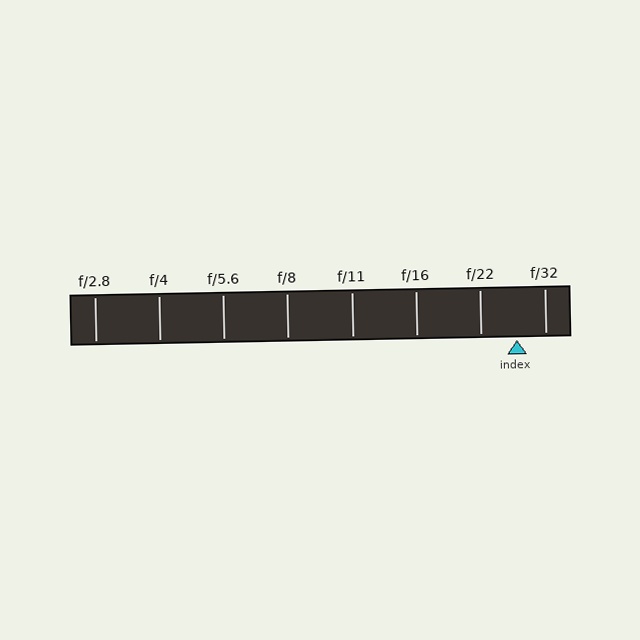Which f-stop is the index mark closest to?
The index mark is closest to f/32.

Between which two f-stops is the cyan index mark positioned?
The index mark is between f/22 and f/32.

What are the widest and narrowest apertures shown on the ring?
The widest aperture shown is f/2.8 and the narrowest is f/32.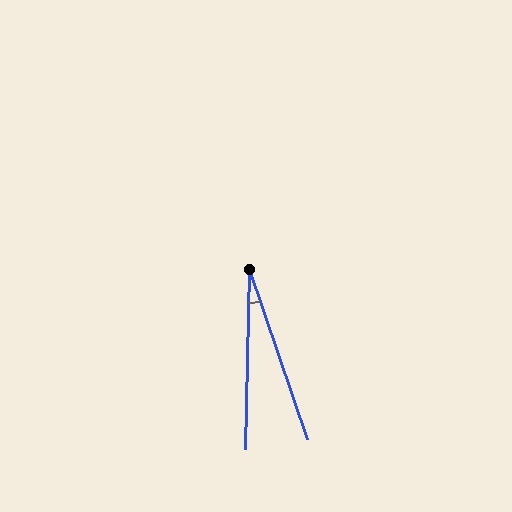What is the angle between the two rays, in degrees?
Approximately 20 degrees.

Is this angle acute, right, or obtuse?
It is acute.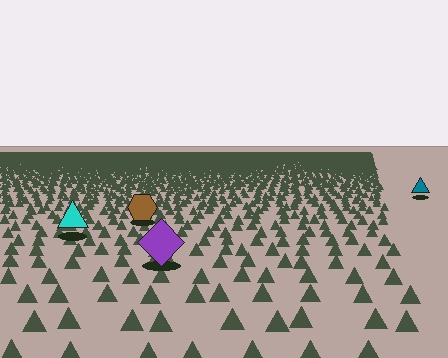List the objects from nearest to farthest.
From nearest to farthest: the purple diamond, the cyan triangle, the brown hexagon, the teal triangle.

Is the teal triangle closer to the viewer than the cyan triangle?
No. The cyan triangle is closer — you can tell from the texture gradient: the ground texture is coarser near it.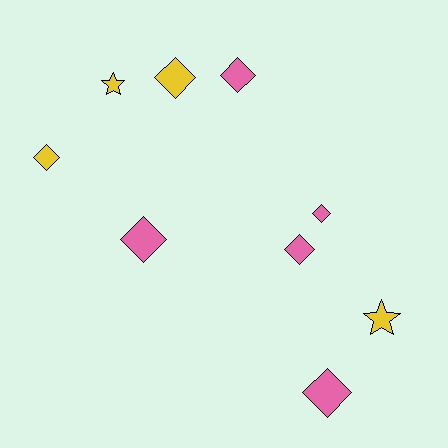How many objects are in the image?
There are 9 objects.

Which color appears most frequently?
Pink, with 5 objects.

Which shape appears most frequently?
Diamond, with 7 objects.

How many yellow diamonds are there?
There are 2 yellow diamonds.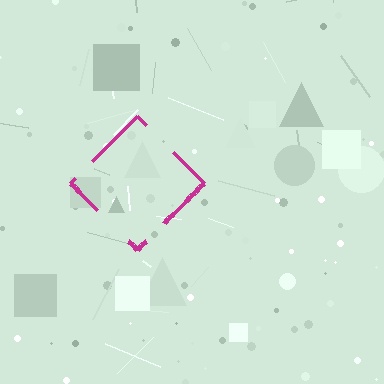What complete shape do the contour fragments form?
The contour fragments form a diamond.